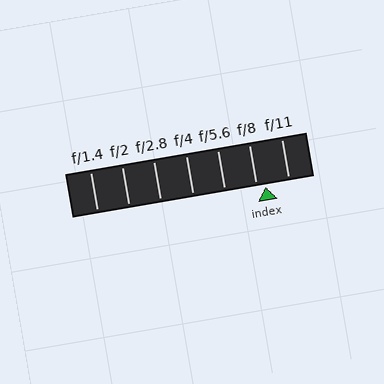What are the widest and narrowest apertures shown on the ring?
The widest aperture shown is f/1.4 and the narrowest is f/11.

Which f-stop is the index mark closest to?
The index mark is closest to f/8.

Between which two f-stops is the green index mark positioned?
The index mark is between f/8 and f/11.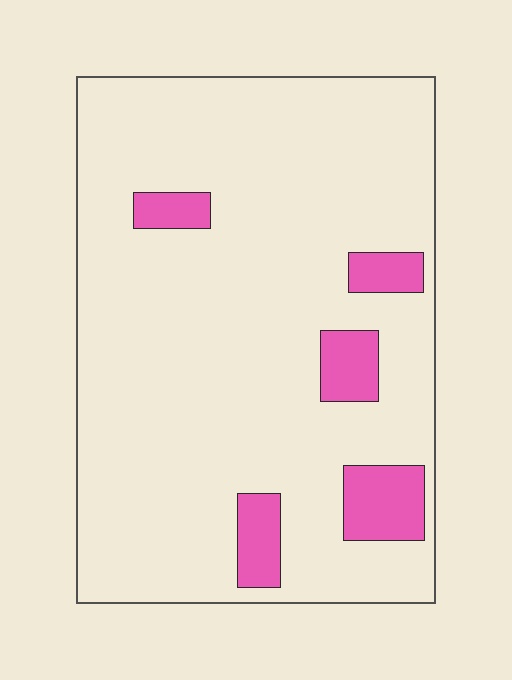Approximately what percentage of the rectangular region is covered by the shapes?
Approximately 10%.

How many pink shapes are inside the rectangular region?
5.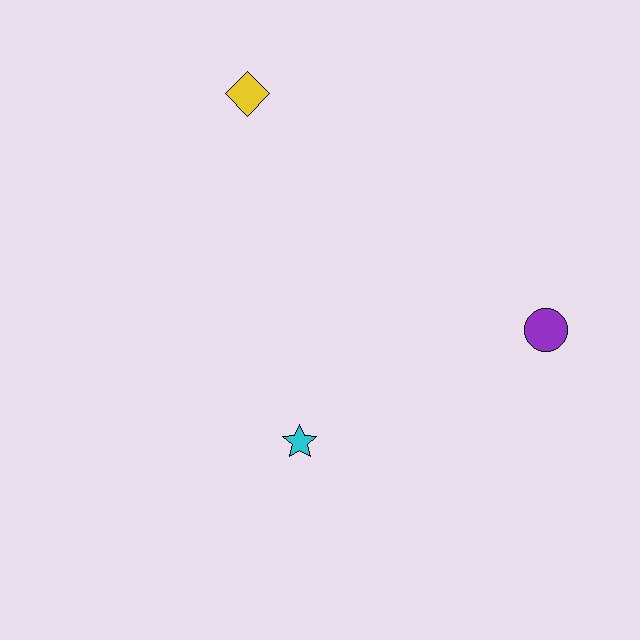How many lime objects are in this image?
There are no lime objects.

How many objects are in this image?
There are 3 objects.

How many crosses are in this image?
There are no crosses.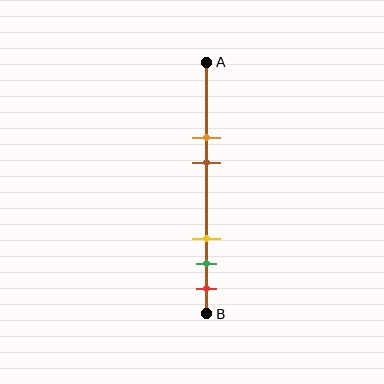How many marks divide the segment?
There are 5 marks dividing the segment.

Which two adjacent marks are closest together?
The green and red marks are the closest adjacent pair.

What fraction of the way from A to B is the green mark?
The green mark is approximately 80% (0.8) of the way from A to B.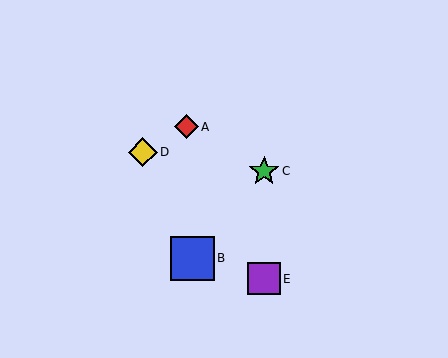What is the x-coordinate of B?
Object B is at x≈192.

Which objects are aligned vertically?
Objects C, E are aligned vertically.